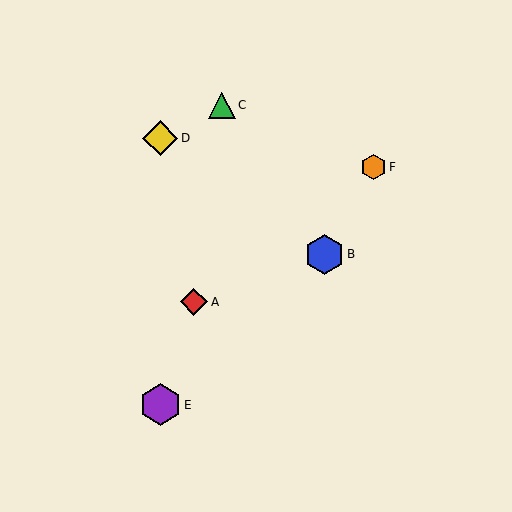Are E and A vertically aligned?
No, E is at x≈160 and A is at x≈194.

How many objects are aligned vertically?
2 objects (D, E) are aligned vertically.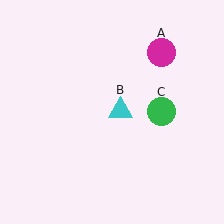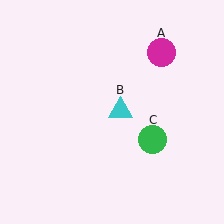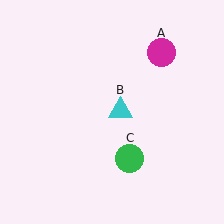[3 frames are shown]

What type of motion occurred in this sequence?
The green circle (object C) rotated clockwise around the center of the scene.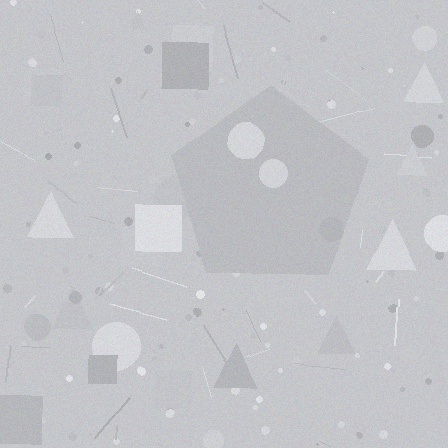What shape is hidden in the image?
A pentagon is hidden in the image.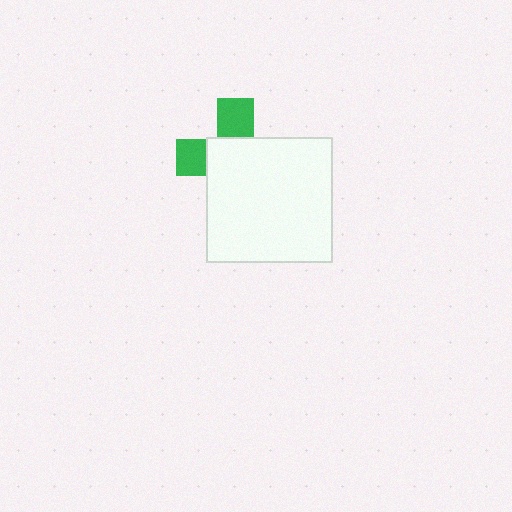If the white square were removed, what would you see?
You would see the complete green cross.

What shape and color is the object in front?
The object in front is a white square.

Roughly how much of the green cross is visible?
A small part of it is visible (roughly 34%).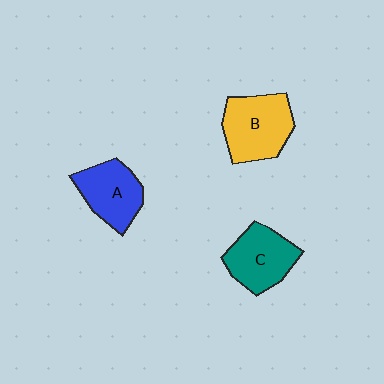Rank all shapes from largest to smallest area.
From largest to smallest: B (yellow), C (teal), A (blue).